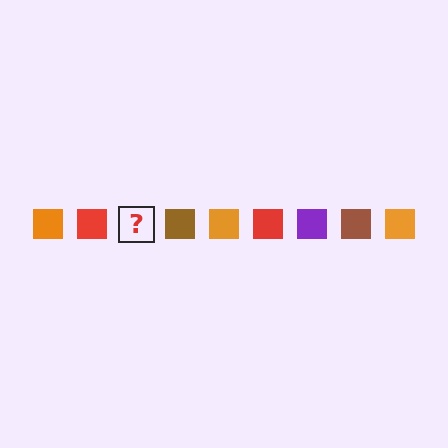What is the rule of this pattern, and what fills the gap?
The rule is that the pattern cycles through orange, red, purple, brown squares. The gap should be filled with a purple square.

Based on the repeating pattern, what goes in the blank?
The blank should be a purple square.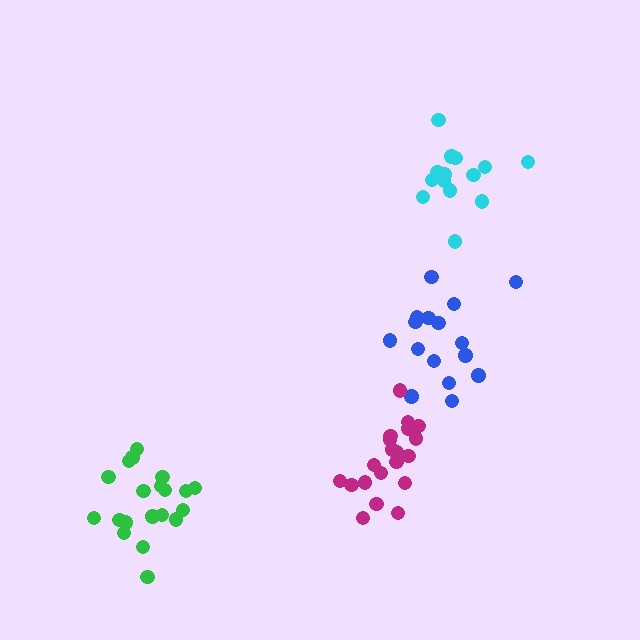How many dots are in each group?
Group 1: 16 dots, Group 2: 20 dots, Group 3: 15 dots, Group 4: 20 dots (71 total).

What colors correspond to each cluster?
The clusters are colored: blue, magenta, cyan, green.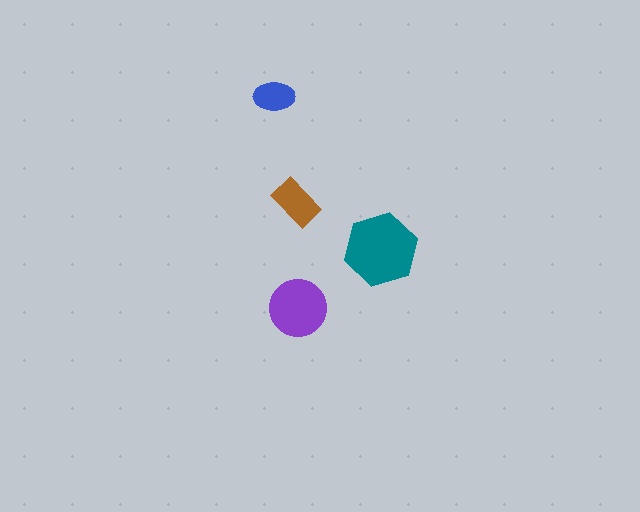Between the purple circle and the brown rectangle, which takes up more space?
The purple circle.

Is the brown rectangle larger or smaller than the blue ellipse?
Larger.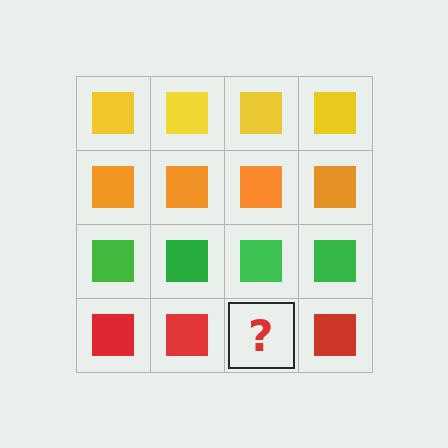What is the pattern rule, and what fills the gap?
The rule is that each row has a consistent color. The gap should be filled with a red square.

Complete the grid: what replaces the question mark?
The question mark should be replaced with a red square.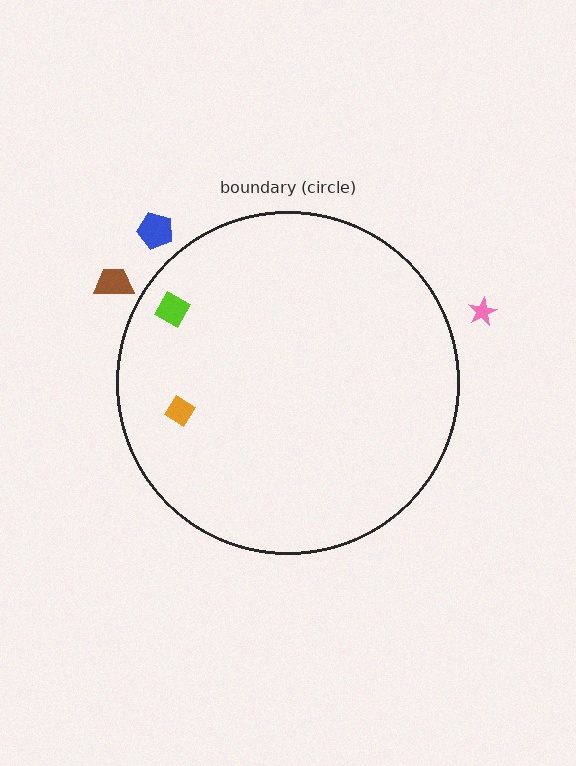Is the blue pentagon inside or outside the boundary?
Outside.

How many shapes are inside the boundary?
2 inside, 3 outside.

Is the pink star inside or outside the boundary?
Outside.